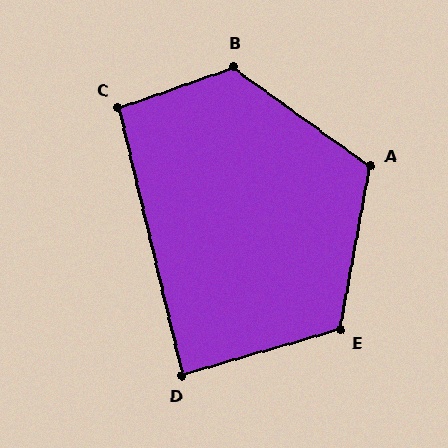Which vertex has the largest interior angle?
B, at approximately 125 degrees.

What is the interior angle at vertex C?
Approximately 96 degrees (obtuse).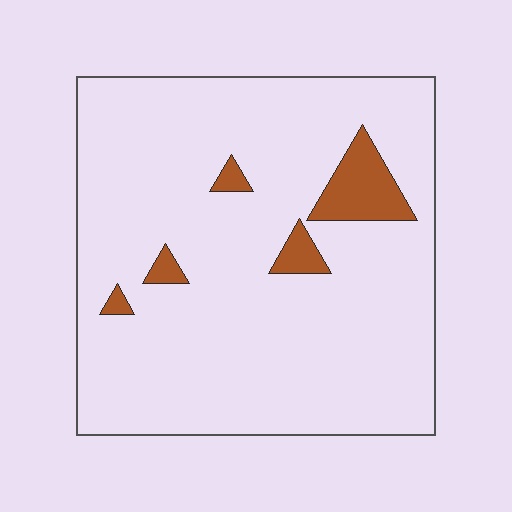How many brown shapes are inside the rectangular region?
5.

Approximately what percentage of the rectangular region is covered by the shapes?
Approximately 10%.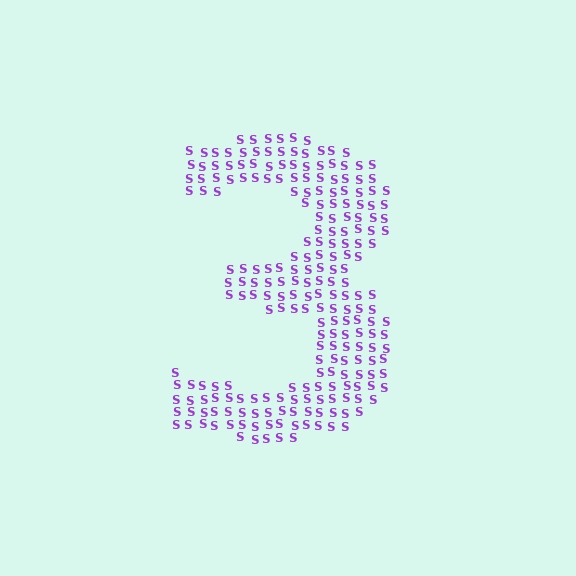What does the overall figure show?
The overall figure shows the digit 3.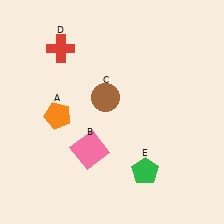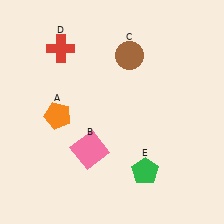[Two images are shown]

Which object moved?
The brown circle (C) moved up.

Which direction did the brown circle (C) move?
The brown circle (C) moved up.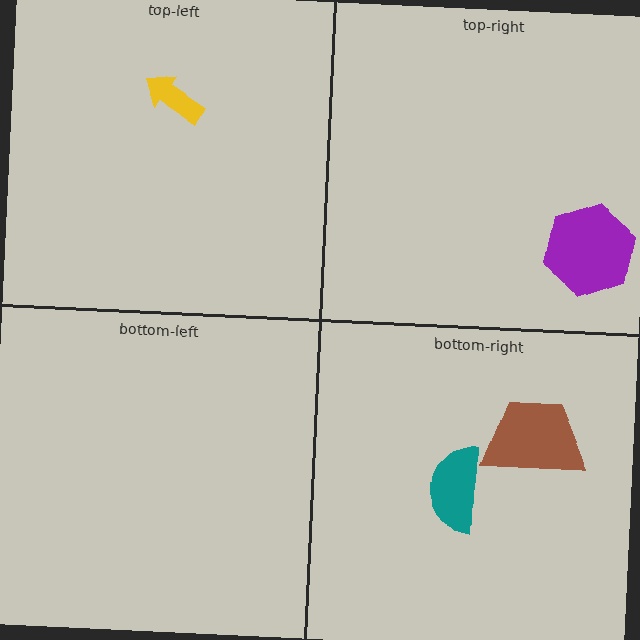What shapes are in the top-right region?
The purple hexagon.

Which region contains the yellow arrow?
The top-left region.